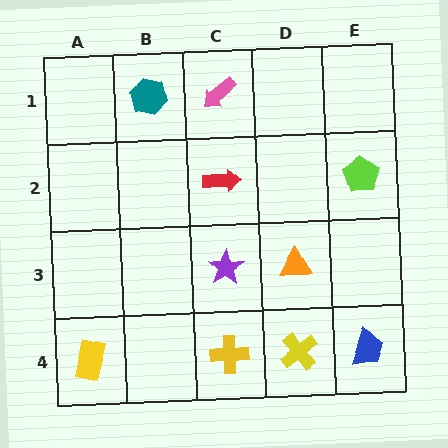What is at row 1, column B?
A teal hexagon.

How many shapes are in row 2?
2 shapes.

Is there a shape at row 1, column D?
No, that cell is empty.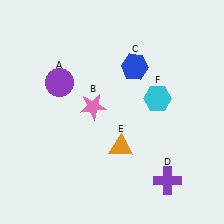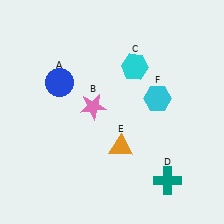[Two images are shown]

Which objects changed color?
A changed from purple to blue. C changed from blue to cyan. D changed from purple to teal.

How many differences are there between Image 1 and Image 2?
There are 3 differences between the two images.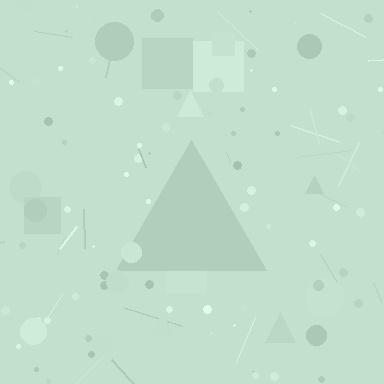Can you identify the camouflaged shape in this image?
The camouflaged shape is a triangle.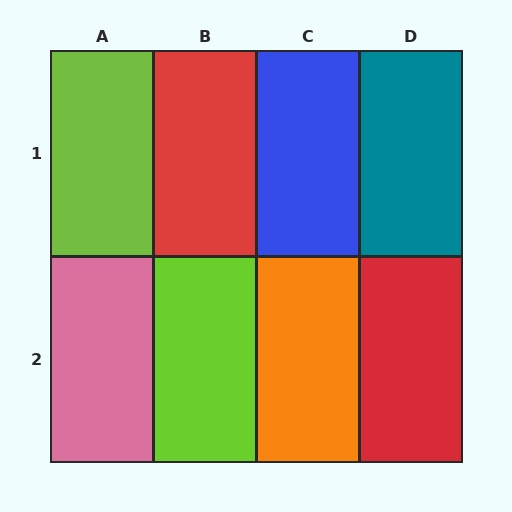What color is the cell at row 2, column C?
Orange.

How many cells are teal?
1 cell is teal.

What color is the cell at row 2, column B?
Lime.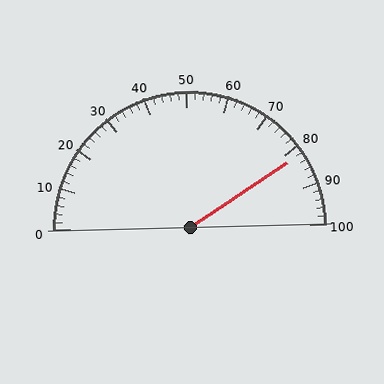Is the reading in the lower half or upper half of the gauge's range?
The reading is in the upper half of the range (0 to 100).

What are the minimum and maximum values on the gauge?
The gauge ranges from 0 to 100.